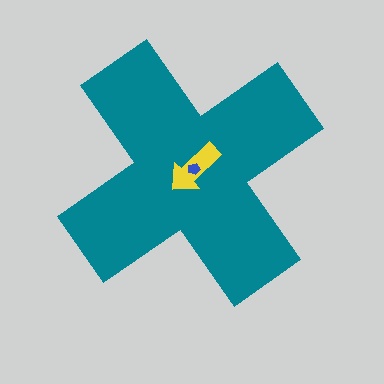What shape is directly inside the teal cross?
The yellow arrow.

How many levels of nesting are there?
3.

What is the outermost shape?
The teal cross.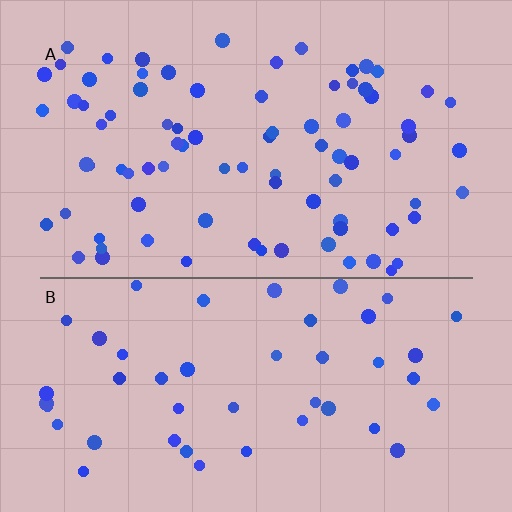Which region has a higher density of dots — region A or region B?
A (the top).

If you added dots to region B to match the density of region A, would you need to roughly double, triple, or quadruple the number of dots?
Approximately double.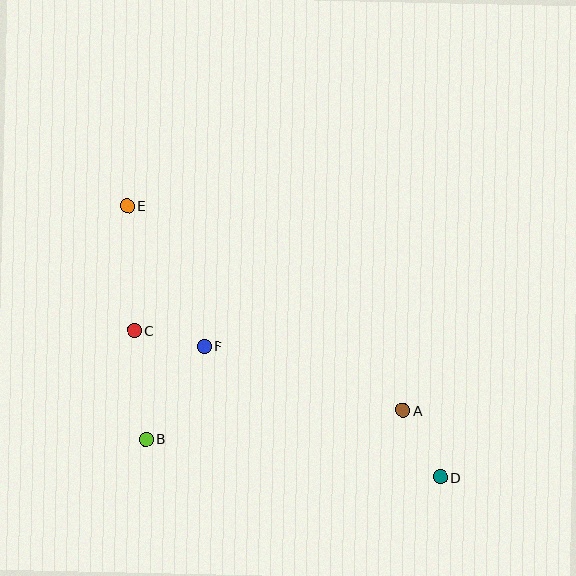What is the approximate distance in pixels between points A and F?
The distance between A and F is approximately 209 pixels.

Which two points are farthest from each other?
Points D and E are farthest from each other.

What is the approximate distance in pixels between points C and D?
The distance between C and D is approximately 339 pixels.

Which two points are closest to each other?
Points C and F are closest to each other.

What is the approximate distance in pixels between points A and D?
The distance between A and D is approximately 77 pixels.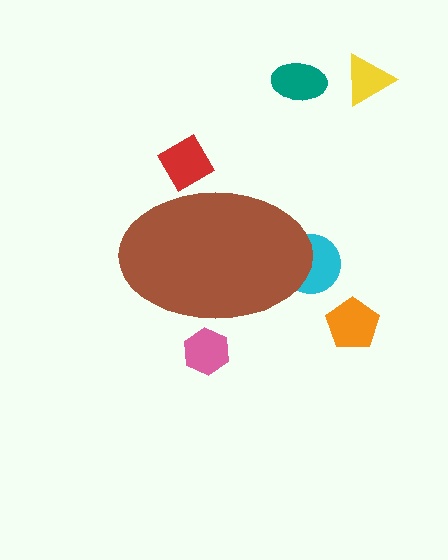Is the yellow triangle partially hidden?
No, the yellow triangle is fully visible.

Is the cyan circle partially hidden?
Yes, the cyan circle is partially hidden behind the brown ellipse.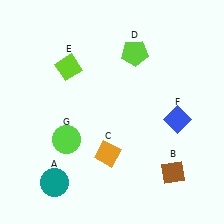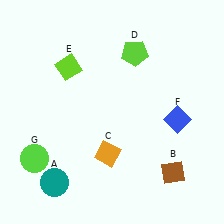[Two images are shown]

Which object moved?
The lime circle (G) moved left.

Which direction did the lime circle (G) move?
The lime circle (G) moved left.